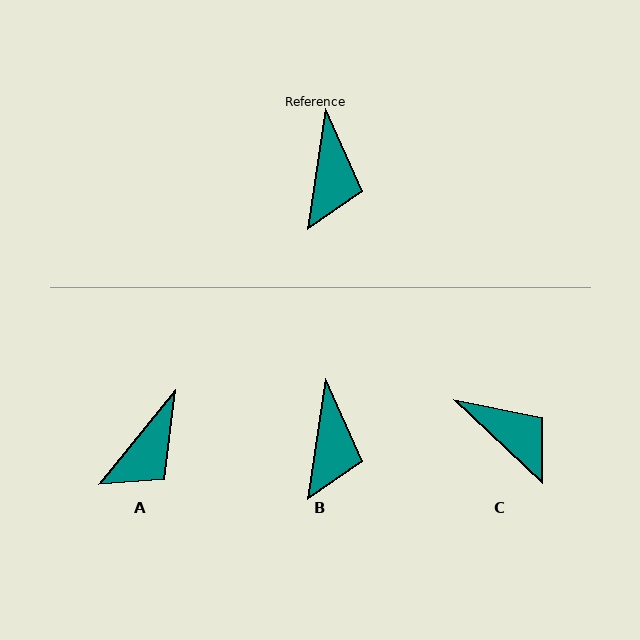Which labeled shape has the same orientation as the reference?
B.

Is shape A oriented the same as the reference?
No, it is off by about 30 degrees.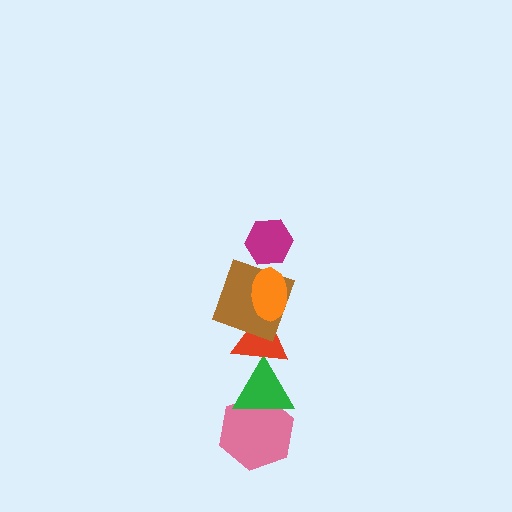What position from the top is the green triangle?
The green triangle is 5th from the top.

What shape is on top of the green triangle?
The red triangle is on top of the green triangle.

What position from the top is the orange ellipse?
The orange ellipse is 2nd from the top.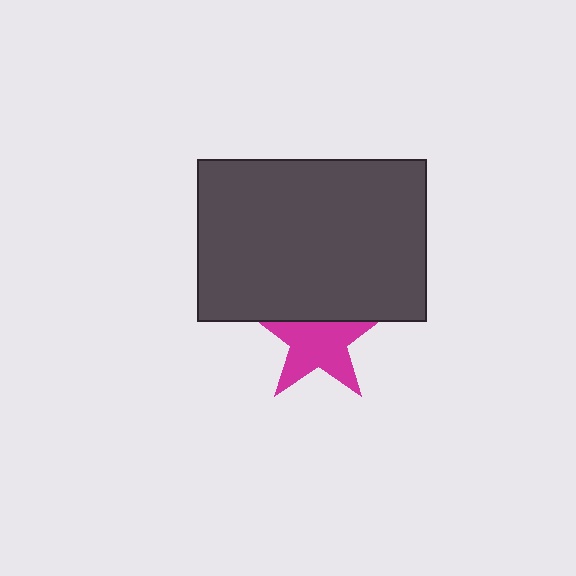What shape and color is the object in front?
The object in front is a dark gray rectangle.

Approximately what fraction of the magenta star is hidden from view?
Roughly 30% of the magenta star is hidden behind the dark gray rectangle.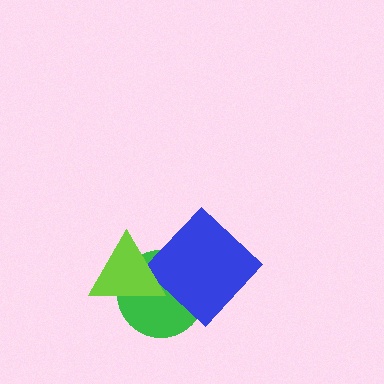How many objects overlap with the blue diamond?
2 objects overlap with the blue diamond.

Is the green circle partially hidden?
Yes, it is partially covered by another shape.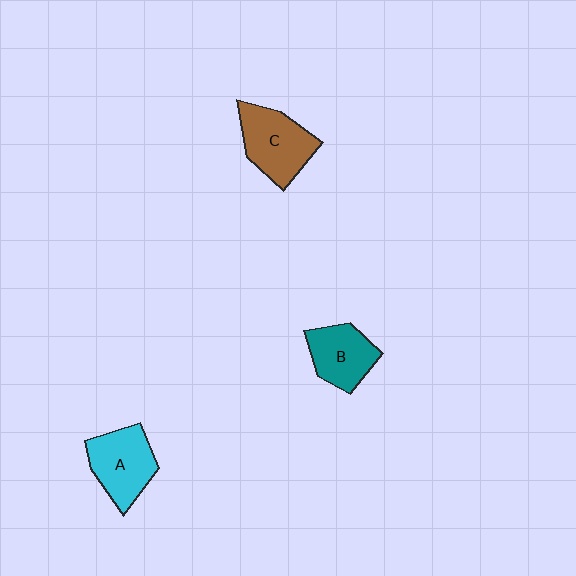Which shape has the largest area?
Shape C (brown).